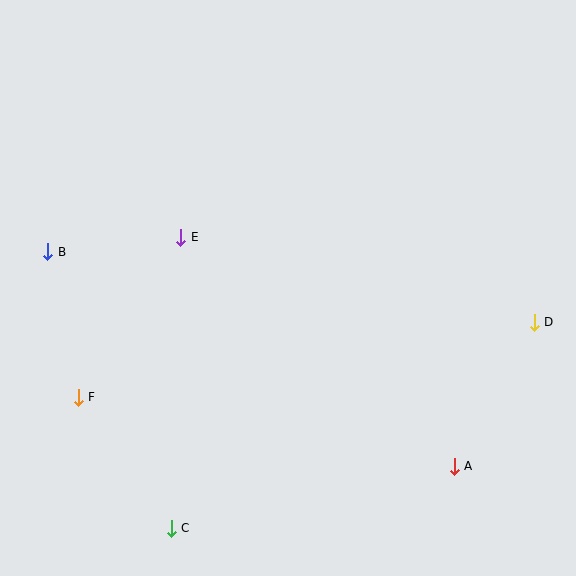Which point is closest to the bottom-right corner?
Point A is closest to the bottom-right corner.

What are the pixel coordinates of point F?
Point F is at (78, 397).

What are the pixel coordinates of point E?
Point E is at (181, 237).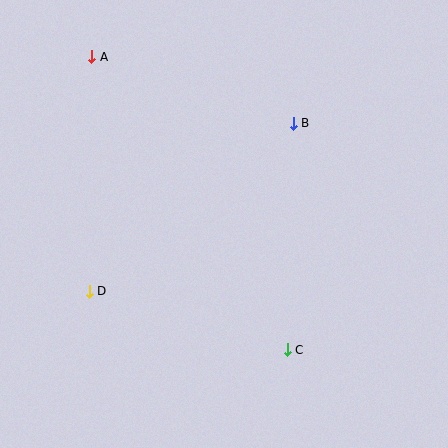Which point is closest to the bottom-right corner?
Point C is closest to the bottom-right corner.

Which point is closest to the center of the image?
Point B at (293, 123) is closest to the center.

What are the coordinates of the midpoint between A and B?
The midpoint between A and B is at (193, 90).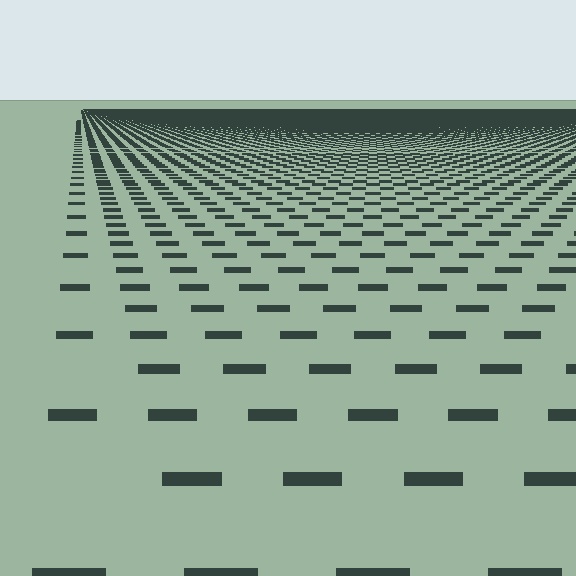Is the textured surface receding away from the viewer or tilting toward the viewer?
The surface is receding away from the viewer. Texture elements get smaller and denser toward the top.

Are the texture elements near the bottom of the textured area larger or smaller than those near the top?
Larger. Near the bottom, elements are closer to the viewer and appear at a bigger on-screen size.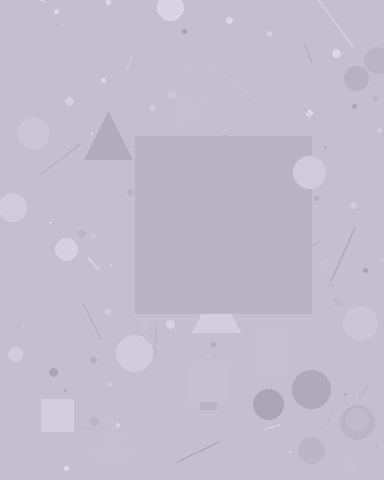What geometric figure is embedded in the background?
A square is embedded in the background.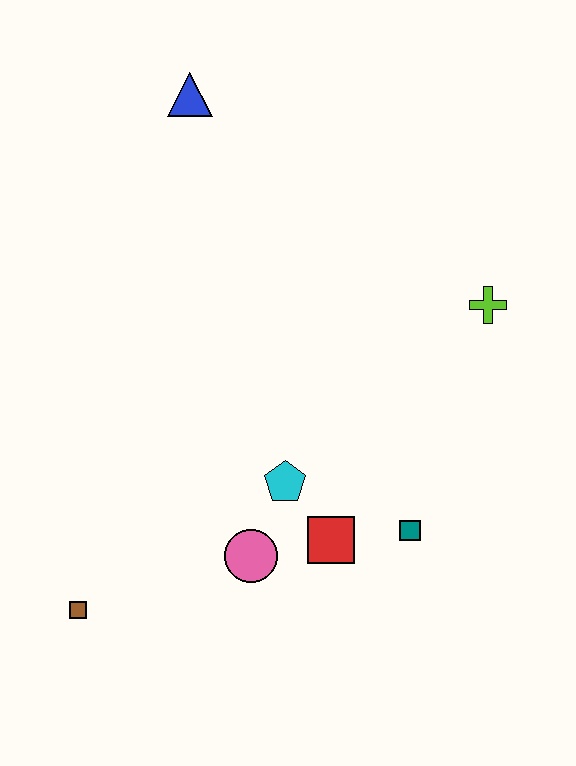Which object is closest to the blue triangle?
The lime cross is closest to the blue triangle.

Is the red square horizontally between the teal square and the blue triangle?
Yes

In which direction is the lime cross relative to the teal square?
The lime cross is above the teal square.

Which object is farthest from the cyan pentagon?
The blue triangle is farthest from the cyan pentagon.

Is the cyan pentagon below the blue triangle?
Yes